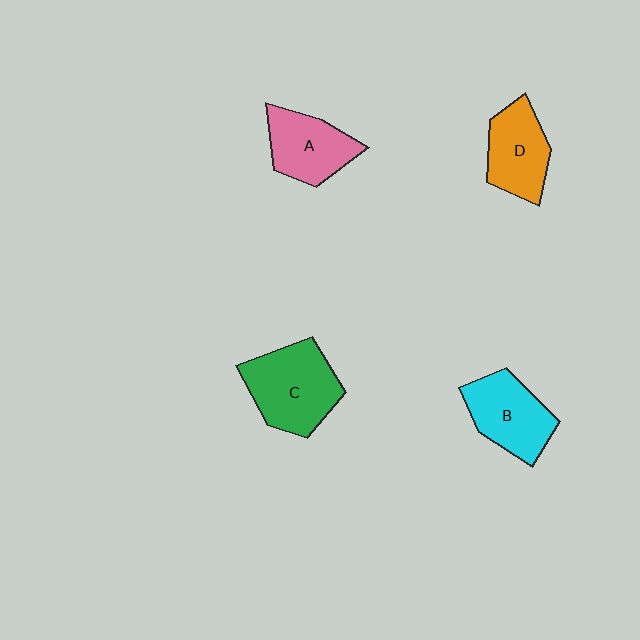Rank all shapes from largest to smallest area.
From largest to smallest: C (green), B (cyan), A (pink), D (orange).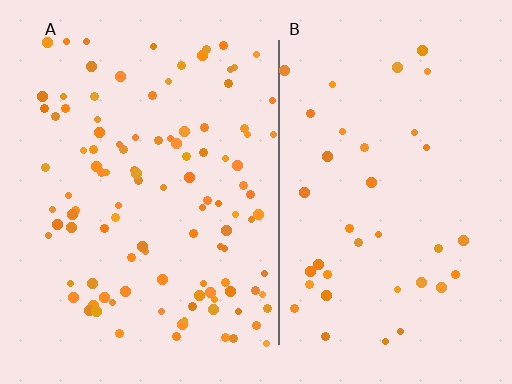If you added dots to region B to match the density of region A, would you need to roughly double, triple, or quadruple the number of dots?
Approximately triple.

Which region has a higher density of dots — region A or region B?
A (the left).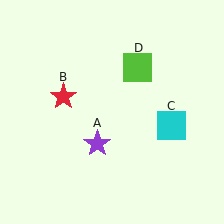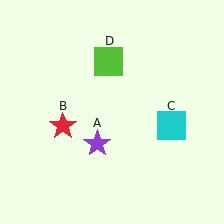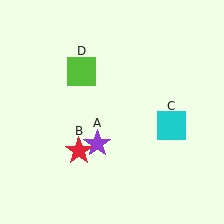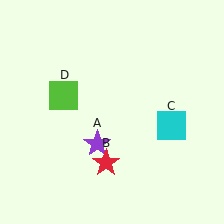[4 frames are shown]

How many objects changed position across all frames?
2 objects changed position: red star (object B), lime square (object D).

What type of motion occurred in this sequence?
The red star (object B), lime square (object D) rotated counterclockwise around the center of the scene.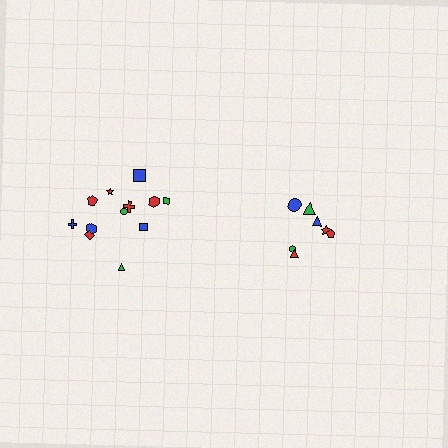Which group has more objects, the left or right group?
The left group.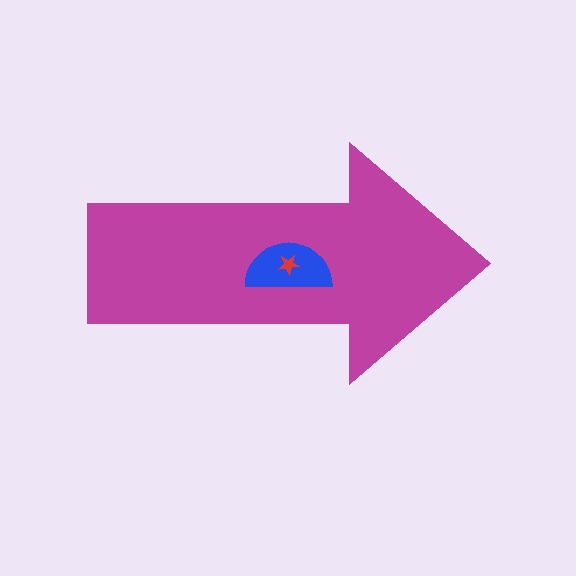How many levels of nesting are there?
3.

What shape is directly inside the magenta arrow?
The blue semicircle.